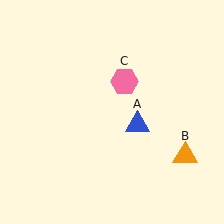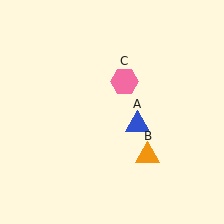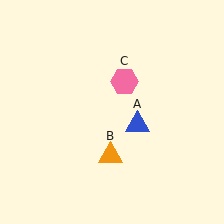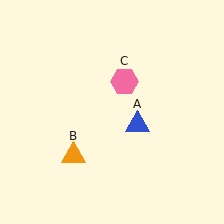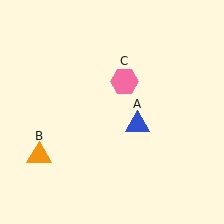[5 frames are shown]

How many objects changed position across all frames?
1 object changed position: orange triangle (object B).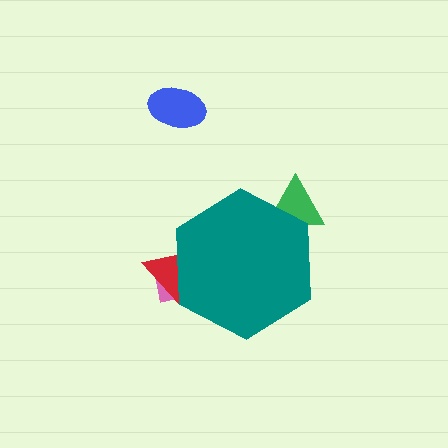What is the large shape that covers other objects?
A teal hexagon.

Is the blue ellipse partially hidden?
No, the blue ellipse is fully visible.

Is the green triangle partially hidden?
Yes, the green triangle is partially hidden behind the teal hexagon.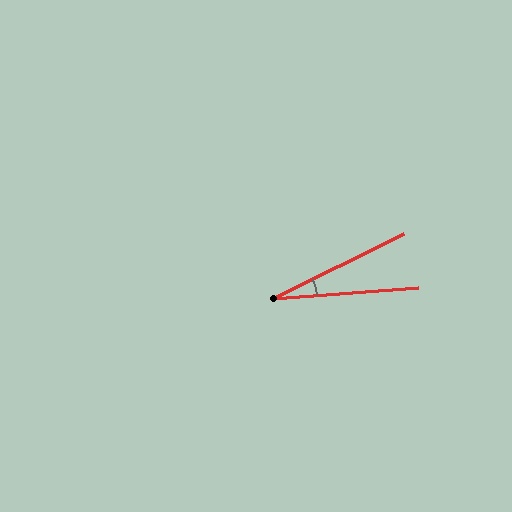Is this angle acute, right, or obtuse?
It is acute.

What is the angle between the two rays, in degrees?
Approximately 22 degrees.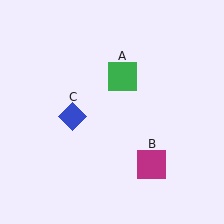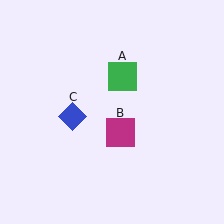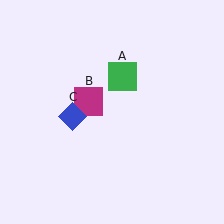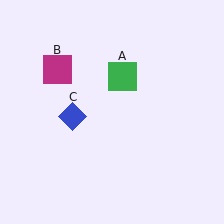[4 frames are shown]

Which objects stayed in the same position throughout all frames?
Green square (object A) and blue diamond (object C) remained stationary.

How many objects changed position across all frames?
1 object changed position: magenta square (object B).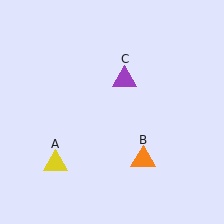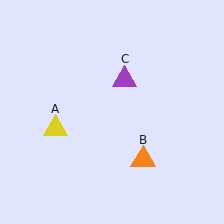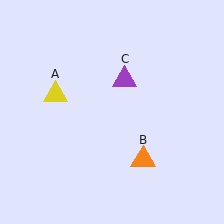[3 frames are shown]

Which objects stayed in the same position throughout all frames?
Orange triangle (object B) and purple triangle (object C) remained stationary.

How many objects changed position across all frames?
1 object changed position: yellow triangle (object A).